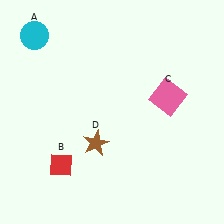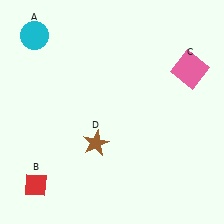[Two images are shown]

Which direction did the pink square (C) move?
The pink square (C) moved up.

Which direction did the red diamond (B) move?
The red diamond (B) moved left.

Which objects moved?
The objects that moved are: the red diamond (B), the pink square (C).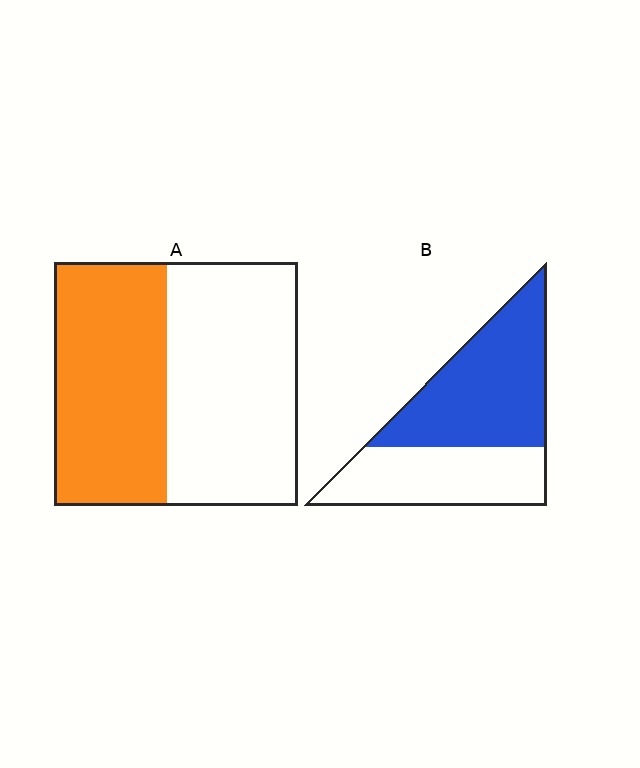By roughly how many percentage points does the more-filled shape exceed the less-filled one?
By roughly 10 percentage points (B over A).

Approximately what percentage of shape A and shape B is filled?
A is approximately 45% and B is approximately 60%.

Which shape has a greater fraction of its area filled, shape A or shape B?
Shape B.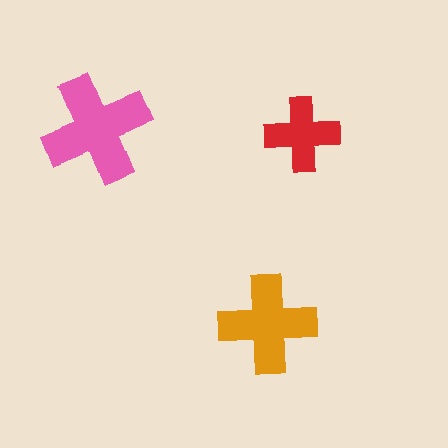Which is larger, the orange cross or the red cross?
The orange one.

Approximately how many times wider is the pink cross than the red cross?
About 1.5 times wider.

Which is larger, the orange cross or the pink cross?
The pink one.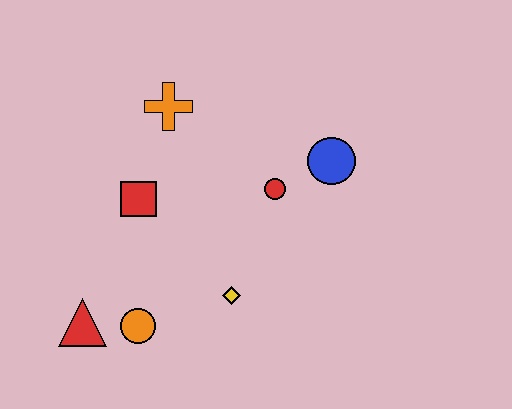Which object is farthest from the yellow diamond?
The orange cross is farthest from the yellow diamond.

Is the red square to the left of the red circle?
Yes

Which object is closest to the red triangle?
The orange circle is closest to the red triangle.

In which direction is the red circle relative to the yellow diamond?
The red circle is above the yellow diamond.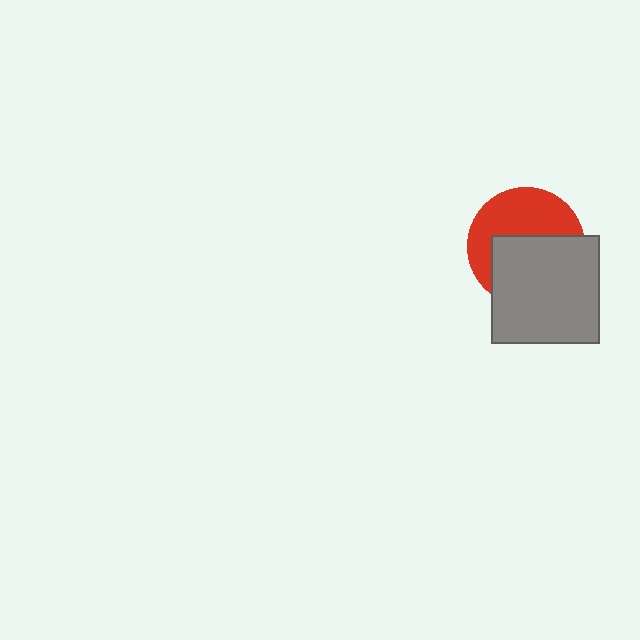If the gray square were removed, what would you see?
You would see the complete red circle.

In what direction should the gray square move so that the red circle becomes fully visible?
The gray square should move down. That is the shortest direction to clear the overlap and leave the red circle fully visible.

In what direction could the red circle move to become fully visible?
The red circle could move up. That would shift it out from behind the gray square entirely.